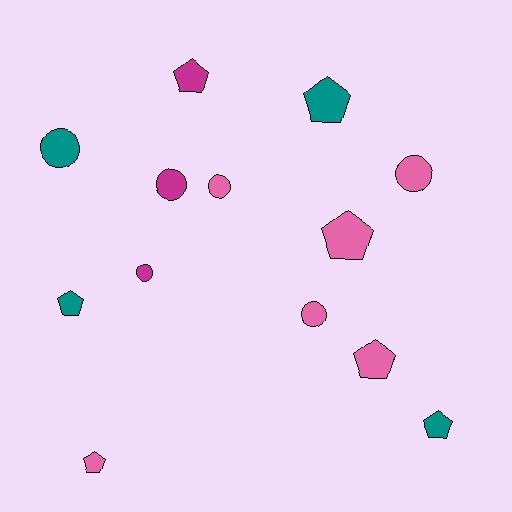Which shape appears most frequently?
Pentagon, with 7 objects.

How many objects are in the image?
There are 13 objects.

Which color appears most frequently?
Pink, with 6 objects.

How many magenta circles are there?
There are 2 magenta circles.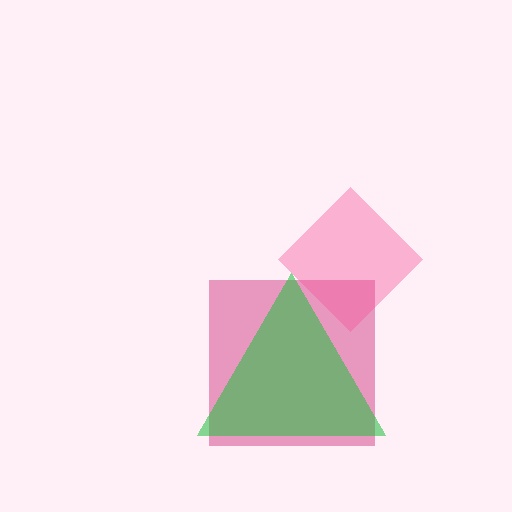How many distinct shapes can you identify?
There are 3 distinct shapes: a magenta square, a green triangle, a pink diamond.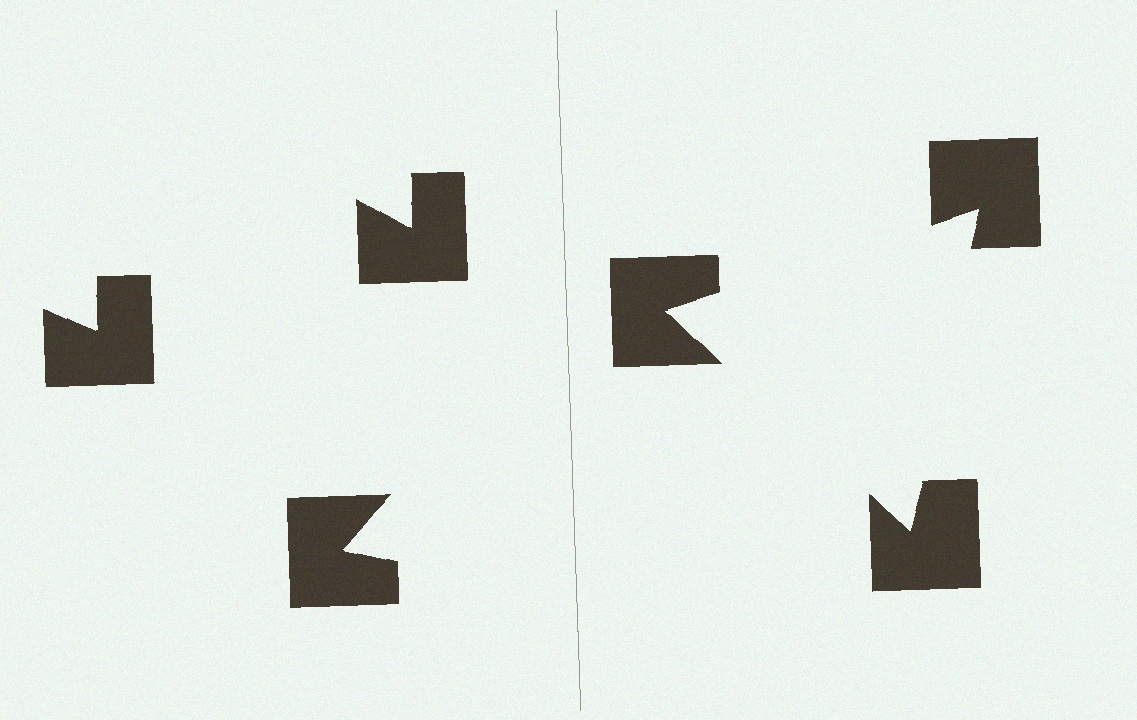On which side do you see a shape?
An illusory triangle appears on the right side. On the left side the wedge cuts are rotated, so no coherent shape forms.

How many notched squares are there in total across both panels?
6 — 3 on each side.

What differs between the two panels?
The notched squares are positioned identically on both sides; only the wedge orientations differ. On the right they align to a triangle; on the left they are misaligned.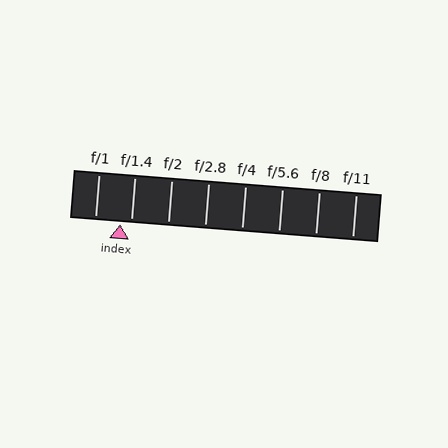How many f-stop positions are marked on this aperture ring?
There are 8 f-stop positions marked.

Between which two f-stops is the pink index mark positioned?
The index mark is between f/1 and f/1.4.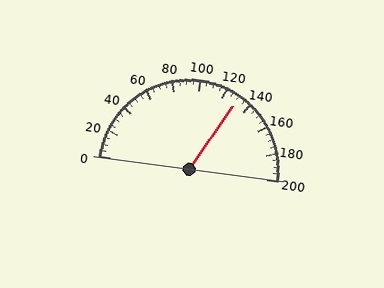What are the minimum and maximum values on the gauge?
The gauge ranges from 0 to 200.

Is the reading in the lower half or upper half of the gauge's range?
The reading is in the upper half of the range (0 to 200).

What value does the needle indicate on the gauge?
The needle indicates approximately 130.